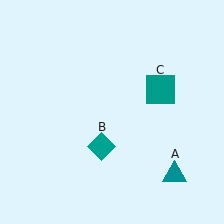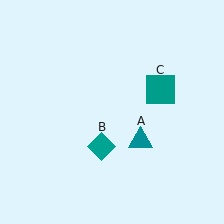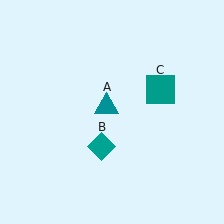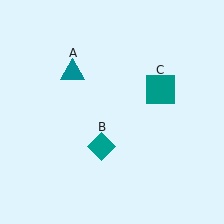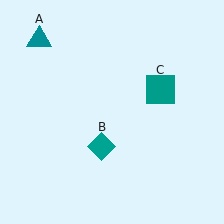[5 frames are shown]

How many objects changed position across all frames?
1 object changed position: teal triangle (object A).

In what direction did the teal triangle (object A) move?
The teal triangle (object A) moved up and to the left.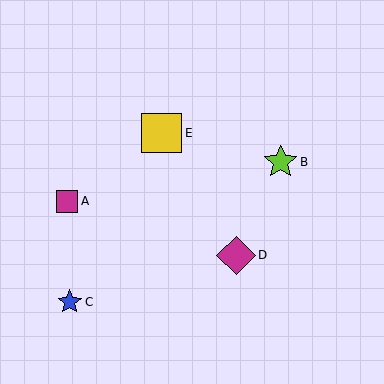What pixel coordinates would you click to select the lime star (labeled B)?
Click at (281, 162) to select the lime star B.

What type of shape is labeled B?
Shape B is a lime star.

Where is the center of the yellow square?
The center of the yellow square is at (162, 133).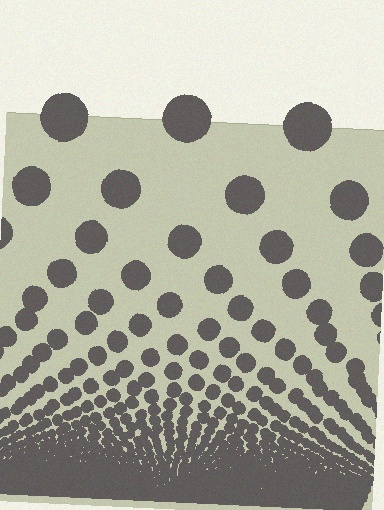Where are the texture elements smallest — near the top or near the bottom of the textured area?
Near the bottom.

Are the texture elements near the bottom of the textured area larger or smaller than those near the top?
Smaller. The gradient is inverted — elements near the bottom are smaller and denser.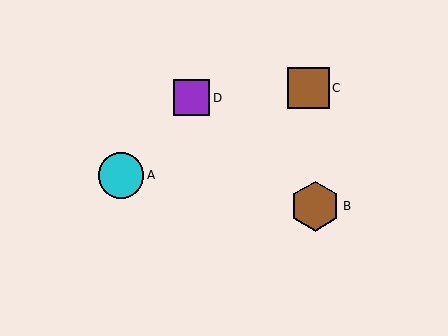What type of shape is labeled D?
Shape D is a purple square.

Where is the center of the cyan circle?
The center of the cyan circle is at (121, 175).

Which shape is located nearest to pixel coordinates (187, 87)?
The purple square (labeled D) at (192, 98) is nearest to that location.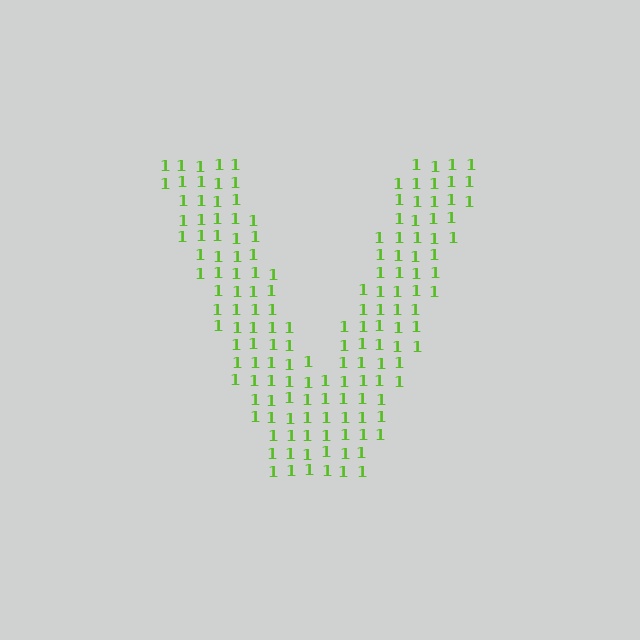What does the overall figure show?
The overall figure shows the letter V.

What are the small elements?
The small elements are digit 1's.